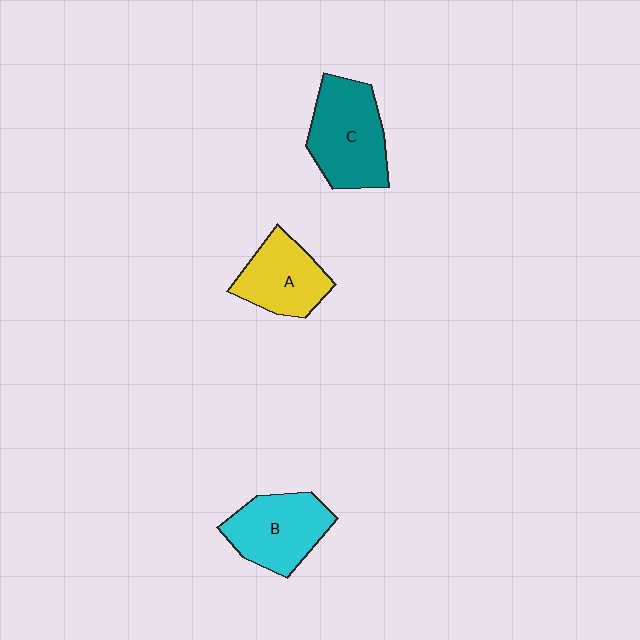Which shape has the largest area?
Shape C (teal).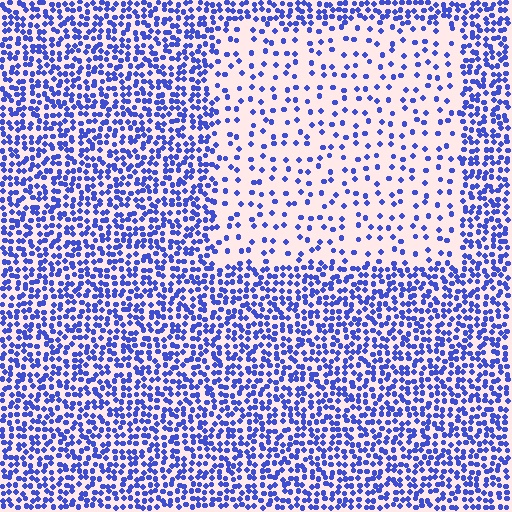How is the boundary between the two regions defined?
The boundary is defined by a change in element density (approximately 2.8x ratio). All elements are the same color, size, and shape.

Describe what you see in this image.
The image contains small blue elements arranged at two different densities. A rectangle-shaped region is visible where the elements are less densely packed than the surrounding area.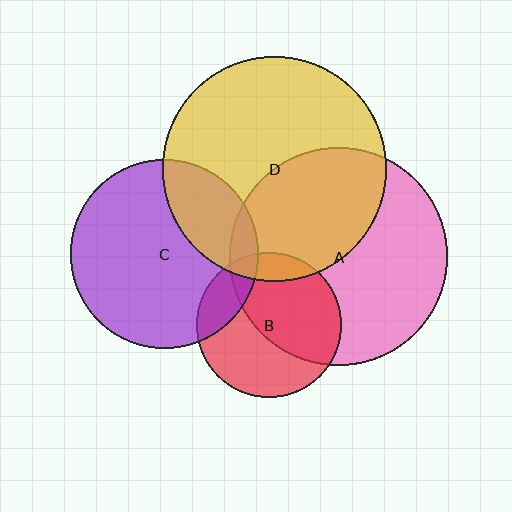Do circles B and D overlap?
Yes.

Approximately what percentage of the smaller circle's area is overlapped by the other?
Approximately 10%.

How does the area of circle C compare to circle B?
Approximately 1.7 times.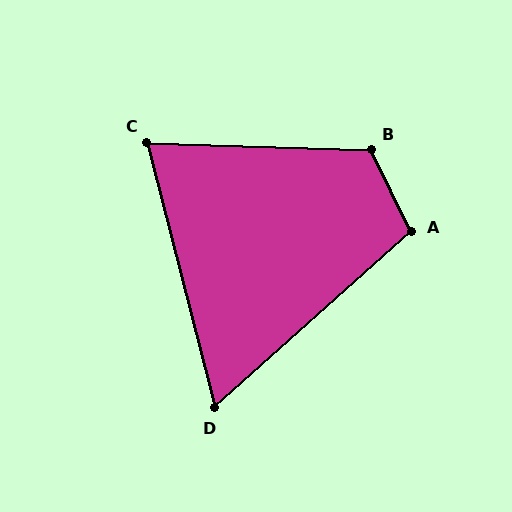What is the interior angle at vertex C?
Approximately 74 degrees (acute).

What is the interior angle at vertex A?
Approximately 106 degrees (obtuse).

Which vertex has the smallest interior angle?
D, at approximately 62 degrees.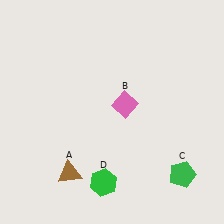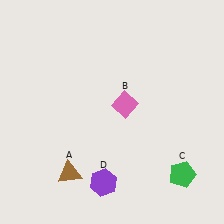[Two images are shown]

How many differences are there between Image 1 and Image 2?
There is 1 difference between the two images.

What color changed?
The hexagon (D) changed from green in Image 1 to purple in Image 2.